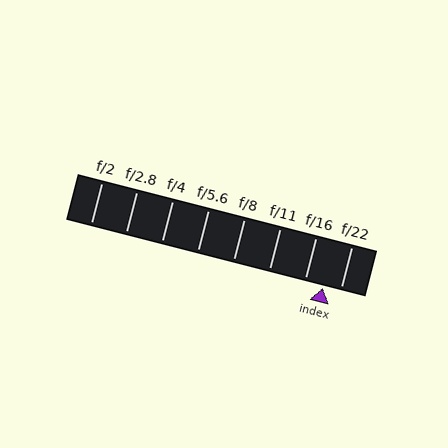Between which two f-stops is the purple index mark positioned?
The index mark is between f/16 and f/22.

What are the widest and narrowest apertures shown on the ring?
The widest aperture shown is f/2 and the narrowest is f/22.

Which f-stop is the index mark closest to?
The index mark is closest to f/22.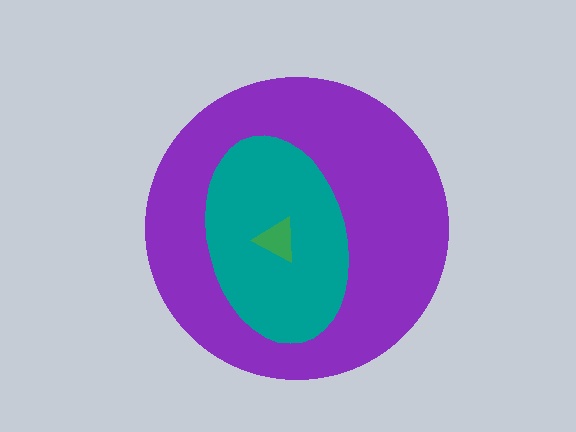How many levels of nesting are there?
3.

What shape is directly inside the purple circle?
The teal ellipse.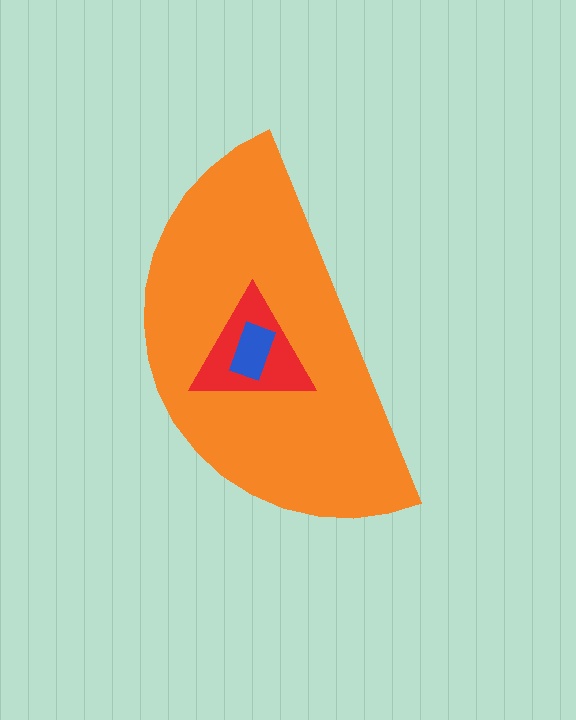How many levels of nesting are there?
3.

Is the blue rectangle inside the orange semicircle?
Yes.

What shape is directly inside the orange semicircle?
The red triangle.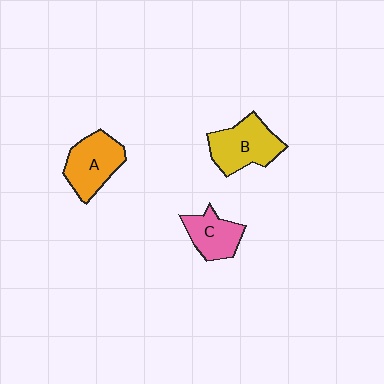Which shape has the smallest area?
Shape C (pink).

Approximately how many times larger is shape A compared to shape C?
Approximately 1.3 times.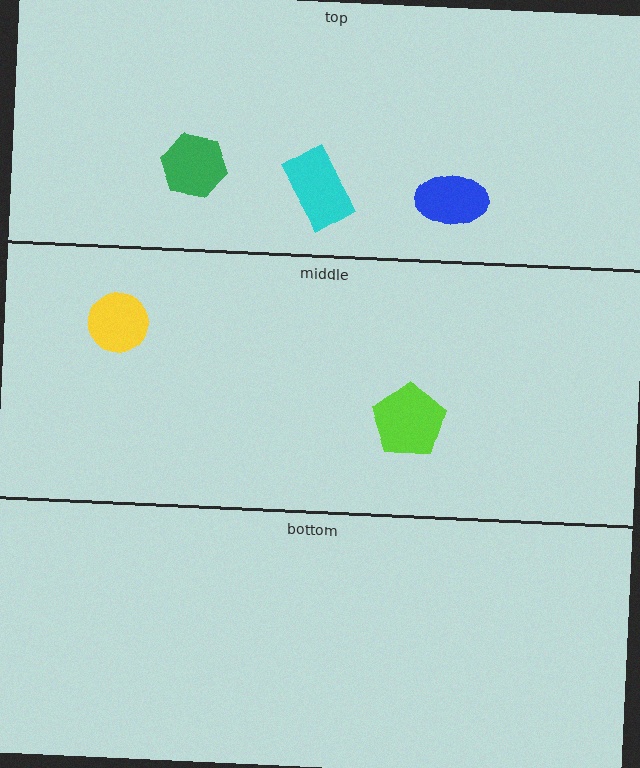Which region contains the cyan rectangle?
The top region.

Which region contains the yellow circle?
The middle region.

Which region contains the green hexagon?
The top region.